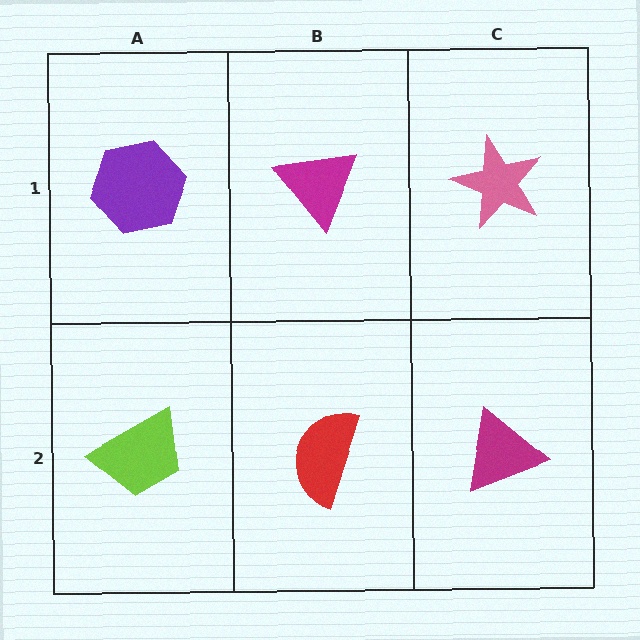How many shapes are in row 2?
3 shapes.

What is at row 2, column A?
A lime trapezoid.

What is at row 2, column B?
A red semicircle.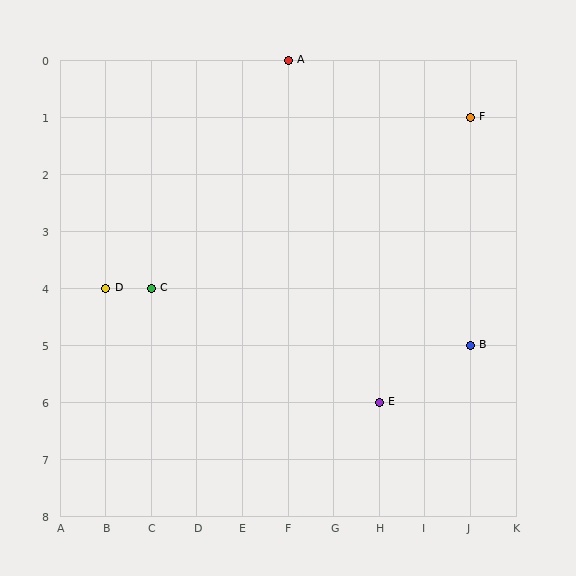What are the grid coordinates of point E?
Point E is at grid coordinates (H, 6).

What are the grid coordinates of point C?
Point C is at grid coordinates (C, 4).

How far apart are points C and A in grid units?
Points C and A are 3 columns and 4 rows apart (about 5.0 grid units diagonally).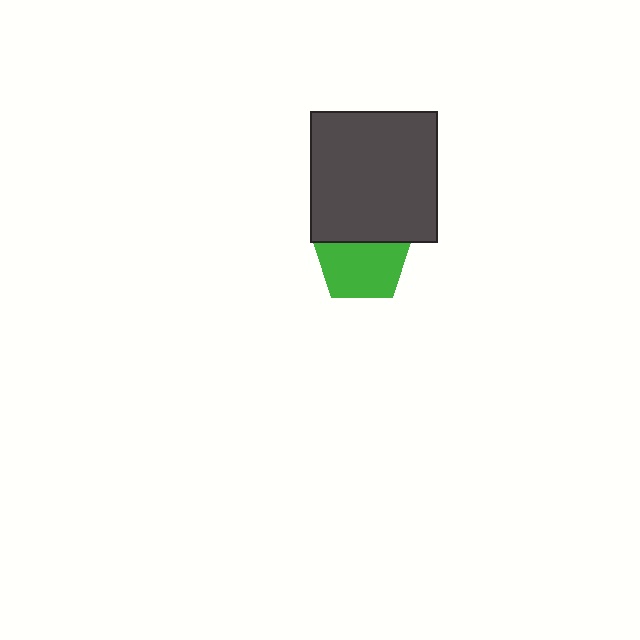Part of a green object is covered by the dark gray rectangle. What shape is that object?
It is a pentagon.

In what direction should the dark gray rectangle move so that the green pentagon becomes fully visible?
The dark gray rectangle should move up. That is the shortest direction to clear the overlap and leave the green pentagon fully visible.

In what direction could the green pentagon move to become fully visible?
The green pentagon could move down. That would shift it out from behind the dark gray rectangle entirely.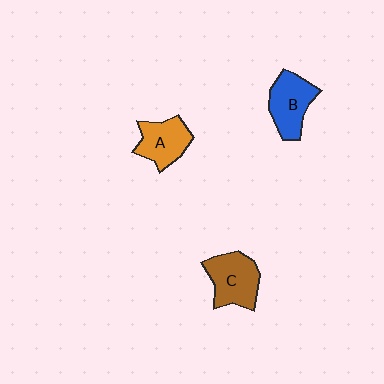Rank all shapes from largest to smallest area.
From largest to smallest: C (brown), B (blue), A (orange).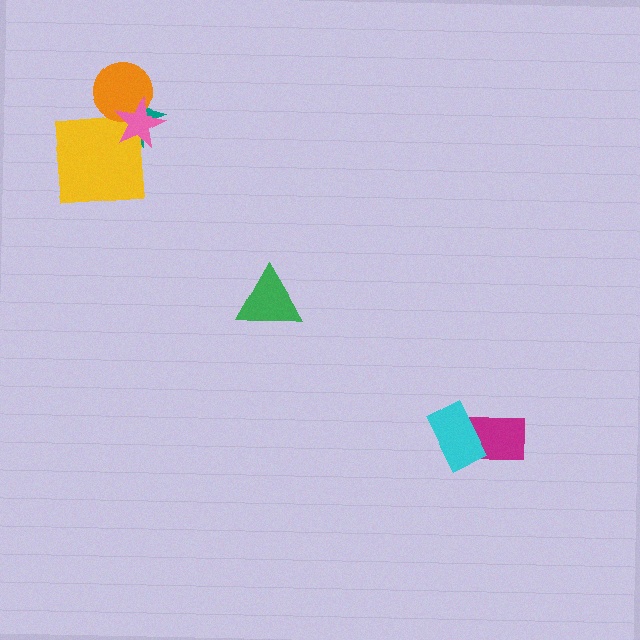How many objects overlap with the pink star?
3 objects overlap with the pink star.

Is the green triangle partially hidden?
No, no other shape covers it.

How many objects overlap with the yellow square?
2 objects overlap with the yellow square.